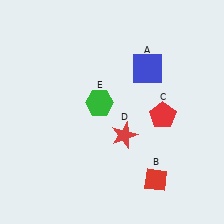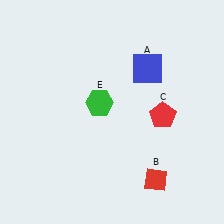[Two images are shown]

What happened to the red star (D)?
The red star (D) was removed in Image 2. It was in the bottom-right area of Image 1.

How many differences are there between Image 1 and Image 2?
There is 1 difference between the two images.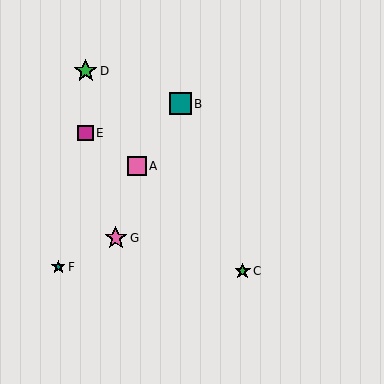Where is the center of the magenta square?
The center of the magenta square is at (85, 133).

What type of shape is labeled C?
Shape C is a green star.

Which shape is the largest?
The green star (labeled D) is the largest.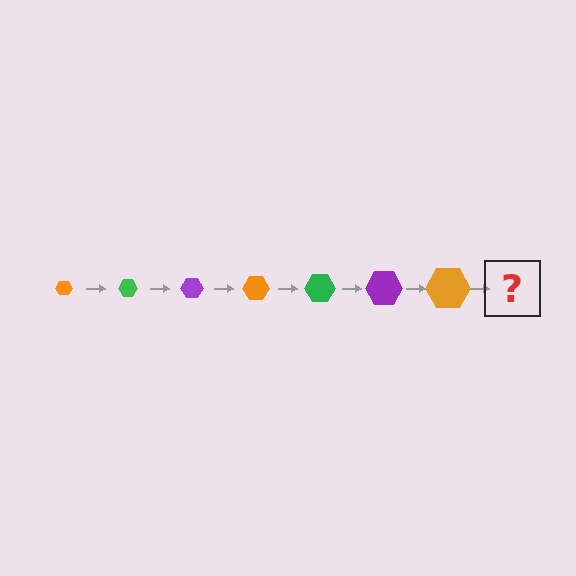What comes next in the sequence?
The next element should be a green hexagon, larger than the previous one.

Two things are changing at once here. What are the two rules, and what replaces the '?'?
The two rules are that the hexagon grows larger each step and the color cycles through orange, green, and purple. The '?' should be a green hexagon, larger than the previous one.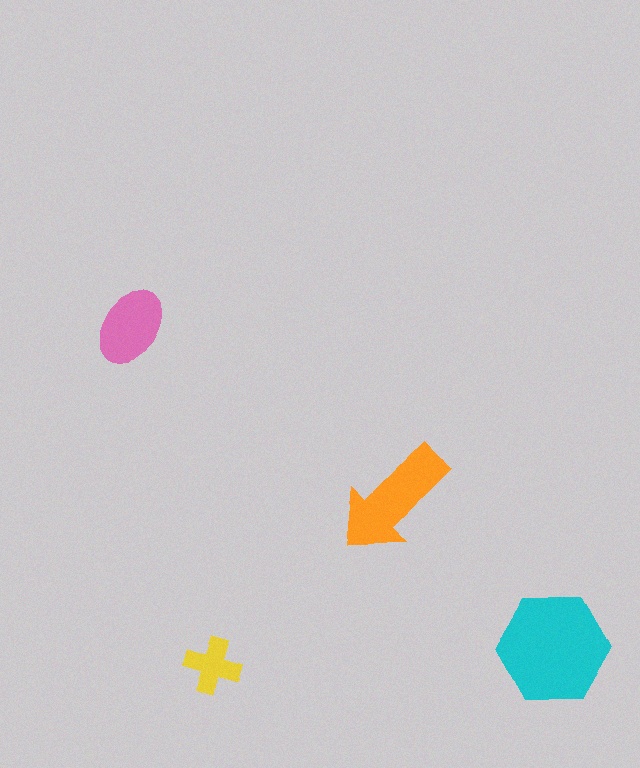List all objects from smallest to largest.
The yellow cross, the pink ellipse, the orange arrow, the cyan hexagon.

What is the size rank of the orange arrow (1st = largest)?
2nd.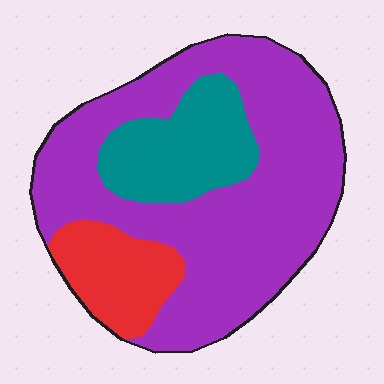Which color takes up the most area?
Purple, at roughly 65%.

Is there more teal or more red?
Teal.